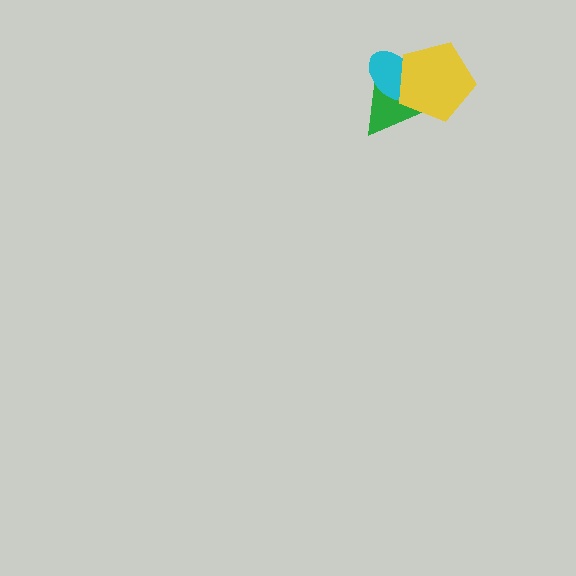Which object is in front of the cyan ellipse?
The yellow pentagon is in front of the cyan ellipse.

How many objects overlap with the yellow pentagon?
2 objects overlap with the yellow pentagon.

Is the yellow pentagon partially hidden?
No, no other shape covers it.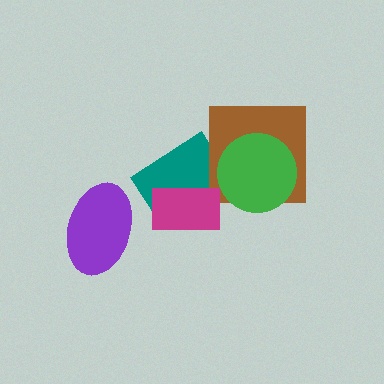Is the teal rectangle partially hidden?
Yes, it is partially covered by another shape.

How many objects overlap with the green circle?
1 object overlaps with the green circle.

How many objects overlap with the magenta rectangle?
1 object overlaps with the magenta rectangle.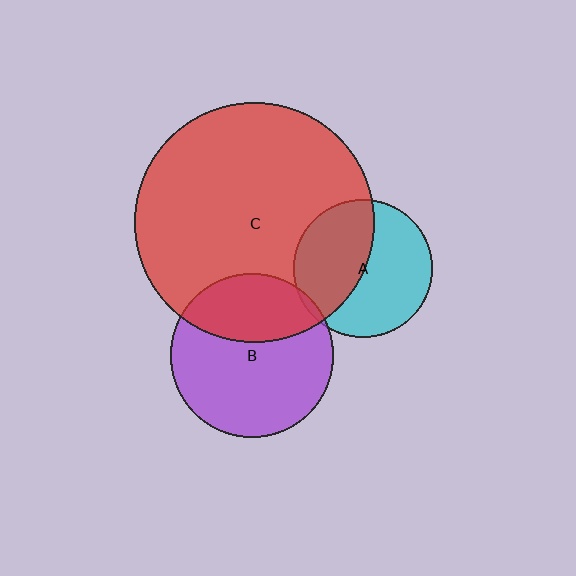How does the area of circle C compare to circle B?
Approximately 2.2 times.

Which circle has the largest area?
Circle C (red).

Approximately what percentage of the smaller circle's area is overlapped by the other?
Approximately 35%.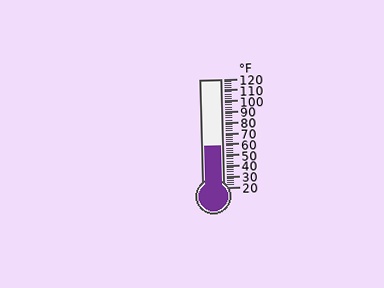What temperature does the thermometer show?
The thermometer shows approximately 58°F.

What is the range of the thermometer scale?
The thermometer scale ranges from 20°F to 120°F.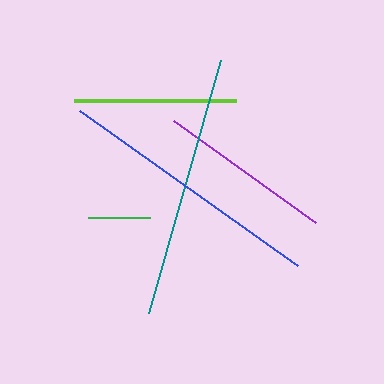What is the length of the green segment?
The green segment is approximately 62 pixels long.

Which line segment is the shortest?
The green line is the shortest at approximately 62 pixels.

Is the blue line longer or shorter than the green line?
The blue line is longer than the green line.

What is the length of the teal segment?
The teal segment is approximately 264 pixels long.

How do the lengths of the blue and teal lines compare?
The blue and teal lines are approximately the same length.